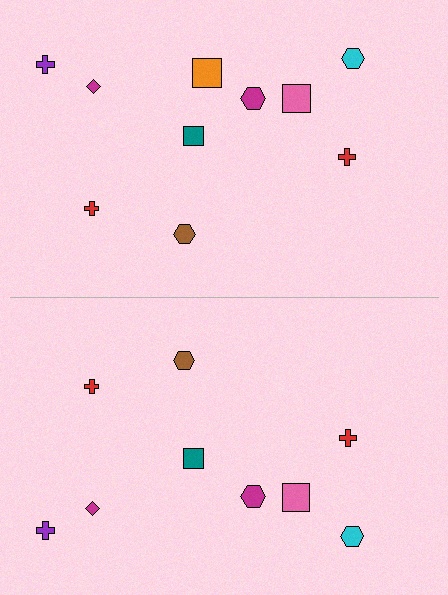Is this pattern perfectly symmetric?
No, the pattern is not perfectly symmetric. A orange square is missing from the bottom side.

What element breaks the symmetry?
A orange square is missing from the bottom side.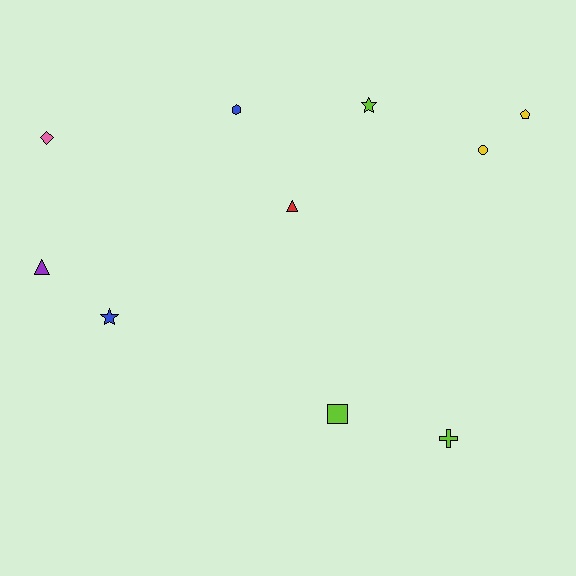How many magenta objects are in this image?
There are no magenta objects.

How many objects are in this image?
There are 10 objects.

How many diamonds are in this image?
There is 1 diamond.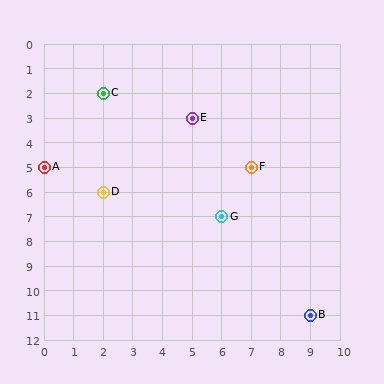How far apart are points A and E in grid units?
Points A and E are 5 columns and 2 rows apart (about 5.4 grid units diagonally).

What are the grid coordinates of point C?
Point C is at grid coordinates (2, 2).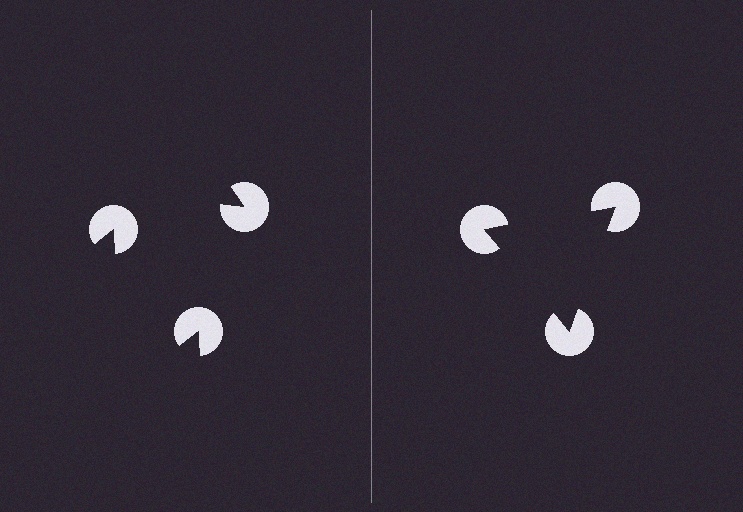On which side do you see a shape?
An illusory triangle appears on the right side. On the left side the wedge cuts are rotated, so no coherent shape forms.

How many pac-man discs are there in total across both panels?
6 — 3 on each side.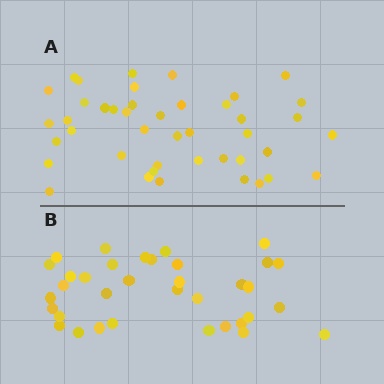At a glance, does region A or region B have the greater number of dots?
Region A (the top region) has more dots.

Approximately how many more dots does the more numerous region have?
Region A has roughly 8 or so more dots than region B.